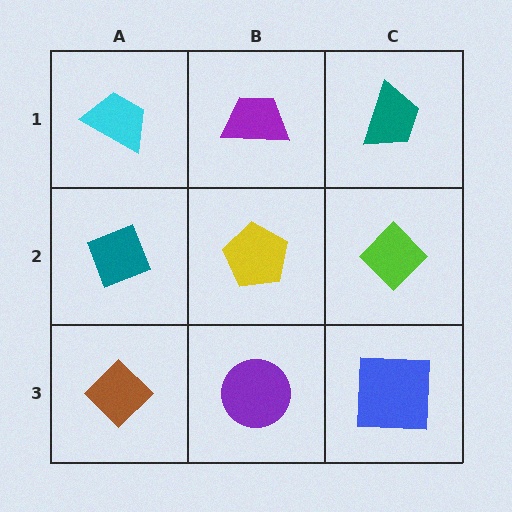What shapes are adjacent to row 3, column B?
A yellow pentagon (row 2, column B), a brown diamond (row 3, column A), a blue square (row 3, column C).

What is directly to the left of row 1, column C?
A purple trapezoid.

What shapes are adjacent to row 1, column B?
A yellow pentagon (row 2, column B), a cyan trapezoid (row 1, column A), a teal trapezoid (row 1, column C).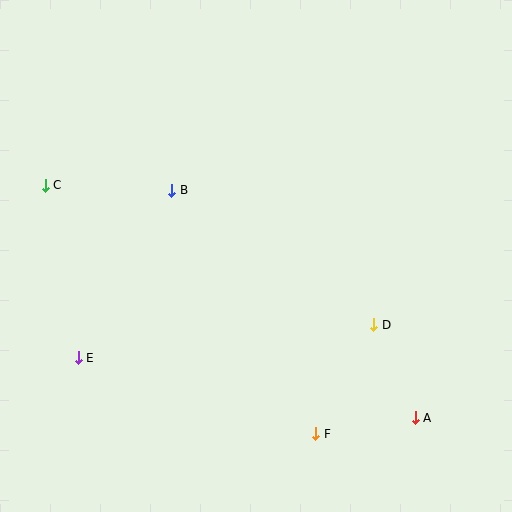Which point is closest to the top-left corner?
Point C is closest to the top-left corner.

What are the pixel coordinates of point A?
Point A is at (415, 418).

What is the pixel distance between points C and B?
The distance between C and B is 127 pixels.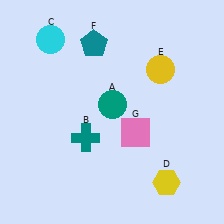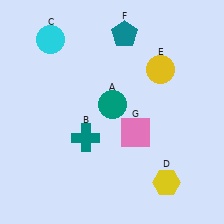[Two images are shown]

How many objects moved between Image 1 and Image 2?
1 object moved between the two images.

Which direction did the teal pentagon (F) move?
The teal pentagon (F) moved right.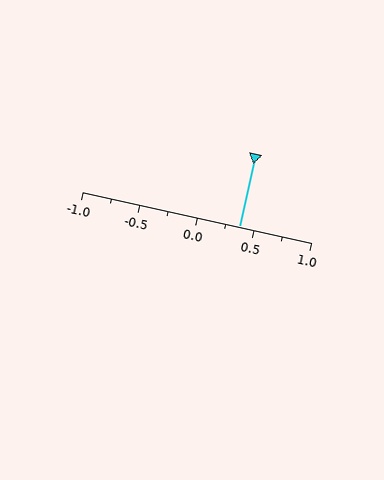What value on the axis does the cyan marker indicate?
The marker indicates approximately 0.38.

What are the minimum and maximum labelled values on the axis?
The axis runs from -1.0 to 1.0.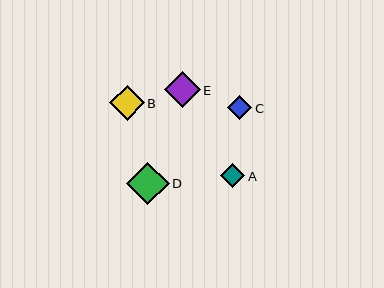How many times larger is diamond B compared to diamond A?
Diamond B is approximately 1.4 times the size of diamond A.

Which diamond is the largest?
Diamond D is the largest with a size of approximately 43 pixels.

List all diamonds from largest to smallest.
From largest to smallest: D, E, B, A, C.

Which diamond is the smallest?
Diamond C is the smallest with a size of approximately 24 pixels.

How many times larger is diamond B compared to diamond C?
Diamond B is approximately 1.4 times the size of diamond C.